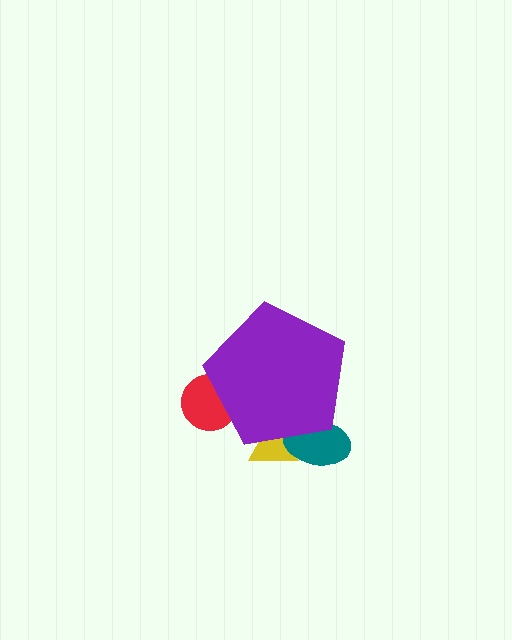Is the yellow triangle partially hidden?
Yes, the yellow triangle is partially hidden behind the purple pentagon.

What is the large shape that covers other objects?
A purple pentagon.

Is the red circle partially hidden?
Yes, the red circle is partially hidden behind the purple pentagon.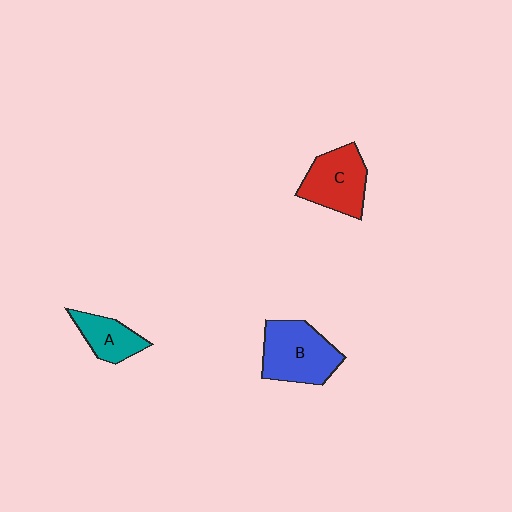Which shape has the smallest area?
Shape A (teal).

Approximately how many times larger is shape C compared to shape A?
Approximately 1.5 times.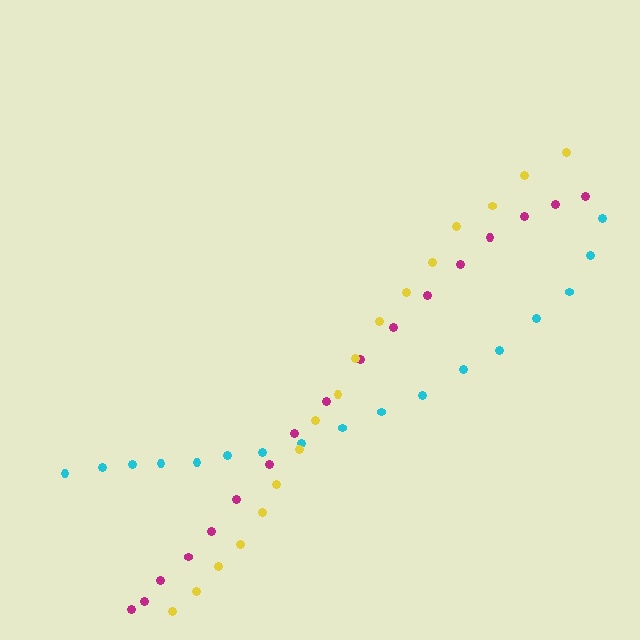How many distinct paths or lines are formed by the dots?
There are 3 distinct paths.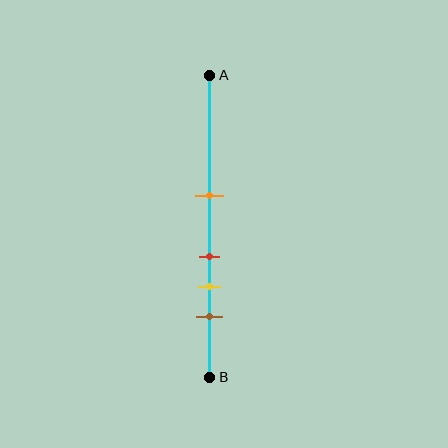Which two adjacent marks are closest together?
The red and yellow marks are the closest adjacent pair.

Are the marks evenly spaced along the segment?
No, the marks are not evenly spaced.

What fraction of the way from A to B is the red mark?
The red mark is approximately 60% (0.6) of the way from A to B.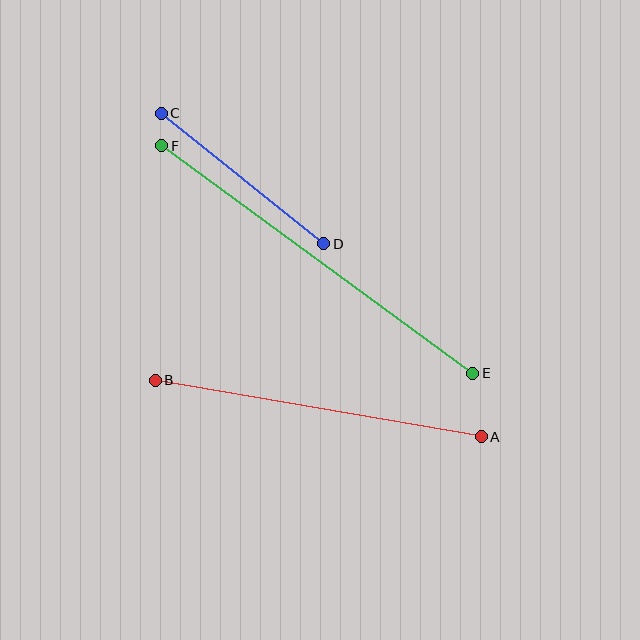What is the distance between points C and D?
The distance is approximately 208 pixels.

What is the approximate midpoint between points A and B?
The midpoint is at approximately (318, 409) pixels.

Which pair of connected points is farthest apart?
Points E and F are farthest apart.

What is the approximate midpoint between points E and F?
The midpoint is at approximately (317, 259) pixels.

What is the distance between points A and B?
The distance is approximately 331 pixels.